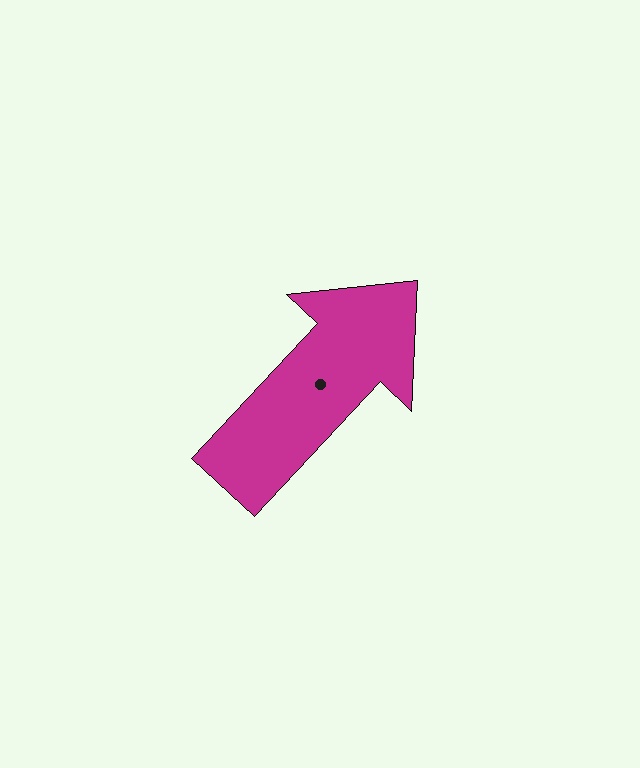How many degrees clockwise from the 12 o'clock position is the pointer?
Approximately 43 degrees.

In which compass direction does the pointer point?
Northeast.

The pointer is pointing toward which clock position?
Roughly 1 o'clock.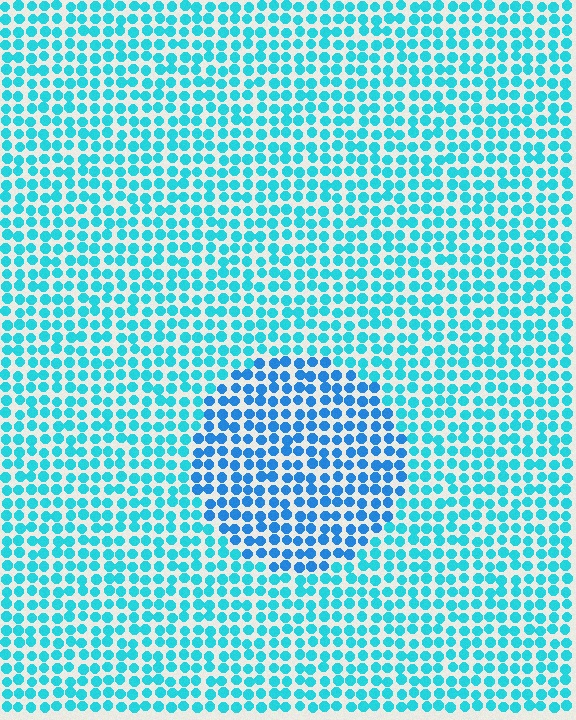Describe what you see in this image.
The image is filled with small cyan elements in a uniform arrangement. A circle-shaped region is visible where the elements are tinted to a slightly different hue, forming a subtle color boundary.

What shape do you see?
I see a circle.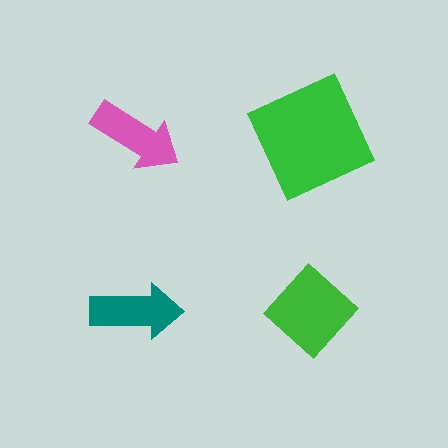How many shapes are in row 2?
2 shapes.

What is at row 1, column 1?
A pink arrow.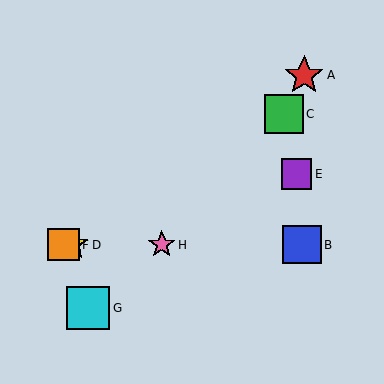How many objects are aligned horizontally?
4 objects (B, D, F, H) are aligned horizontally.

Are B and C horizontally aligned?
No, B is at y≈245 and C is at y≈114.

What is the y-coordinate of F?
Object F is at y≈245.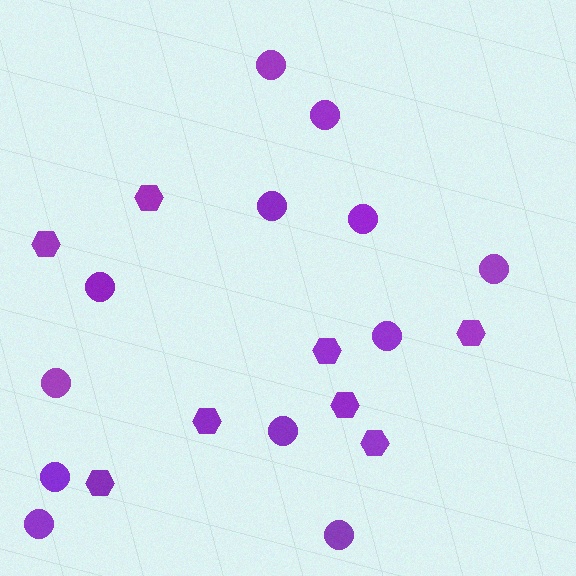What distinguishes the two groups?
There are 2 groups: one group of circles (12) and one group of hexagons (8).